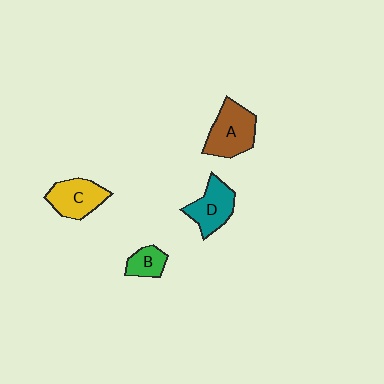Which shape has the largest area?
Shape A (brown).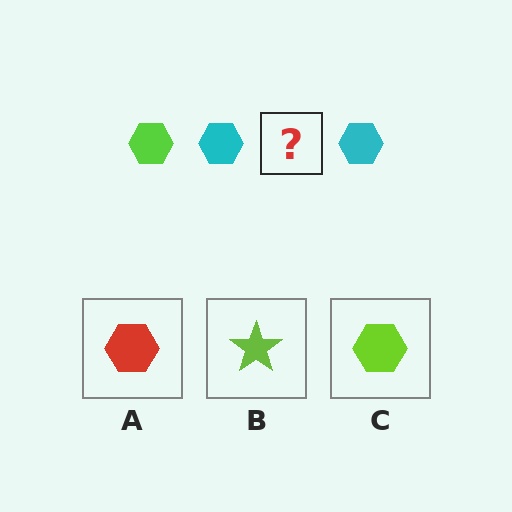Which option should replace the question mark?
Option C.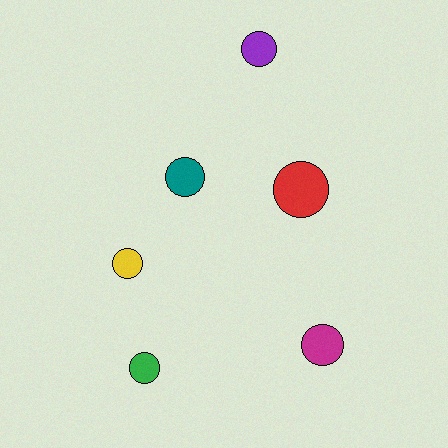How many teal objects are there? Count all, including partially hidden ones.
There is 1 teal object.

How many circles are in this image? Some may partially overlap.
There are 6 circles.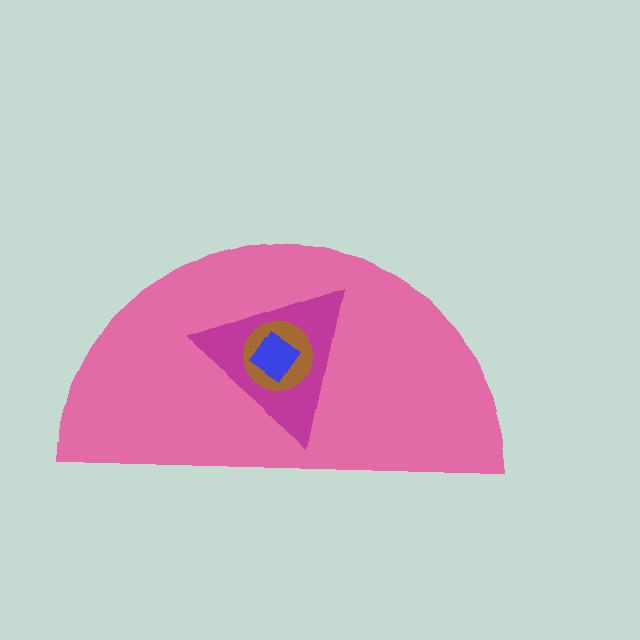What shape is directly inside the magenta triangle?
The brown circle.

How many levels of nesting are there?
4.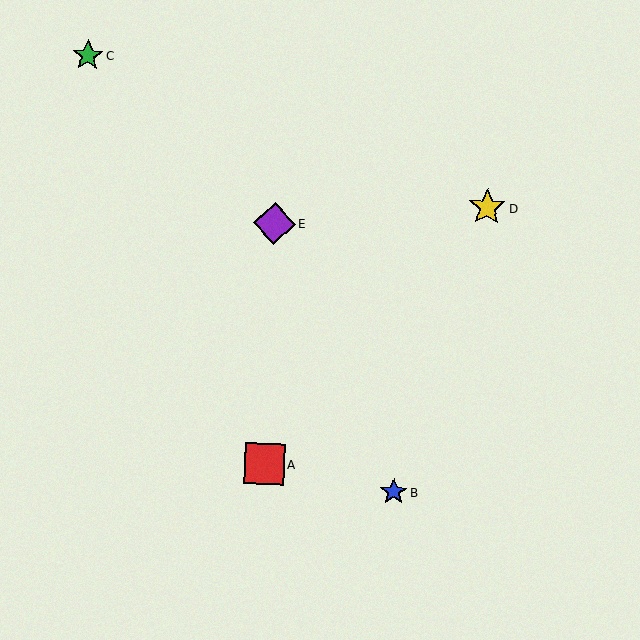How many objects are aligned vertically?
2 objects (A, E) are aligned vertically.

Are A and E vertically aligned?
Yes, both are at x≈264.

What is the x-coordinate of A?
Object A is at x≈264.